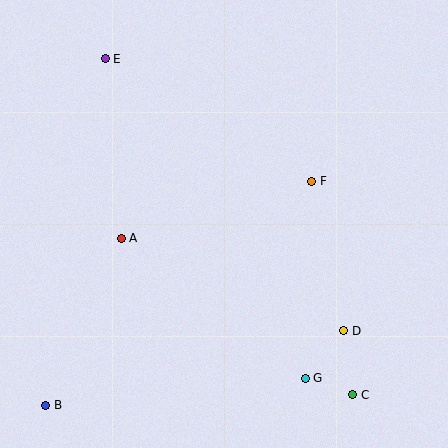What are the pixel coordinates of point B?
Point B is at (46, 405).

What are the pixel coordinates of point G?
Point G is at (305, 378).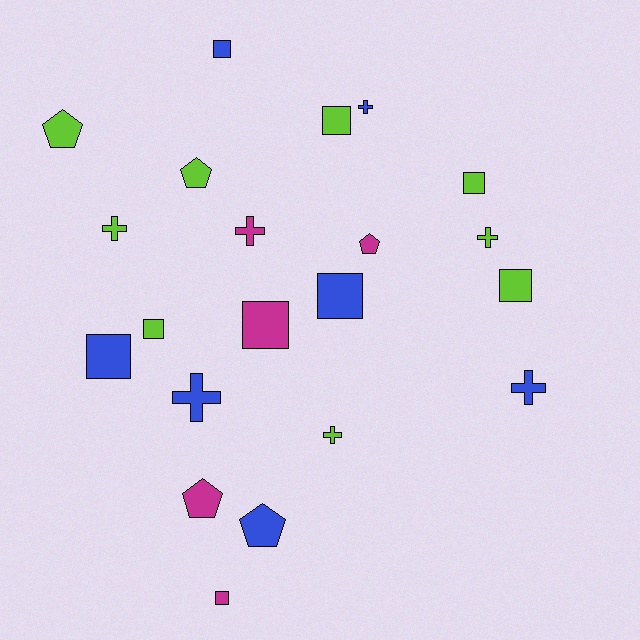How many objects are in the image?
There are 21 objects.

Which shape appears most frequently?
Square, with 9 objects.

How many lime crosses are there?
There are 3 lime crosses.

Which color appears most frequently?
Lime, with 9 objects.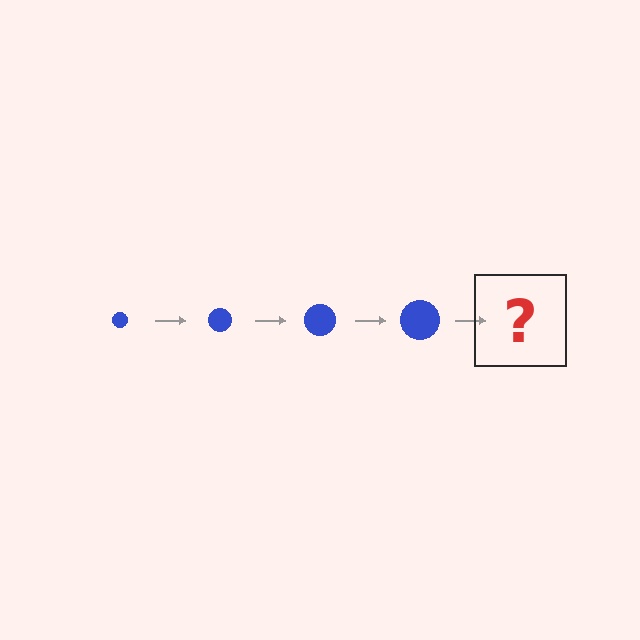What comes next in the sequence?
The next element should be a blue circle, larger than the previous one.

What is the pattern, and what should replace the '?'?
The pattern is that the circle gets progressively larger each step. The '?' should be a blue circle, larger than the previous one.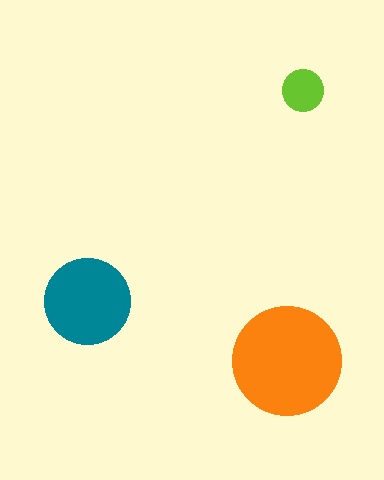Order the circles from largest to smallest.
the orange one, the teal one, the lime one.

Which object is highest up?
The lime circle is topmost.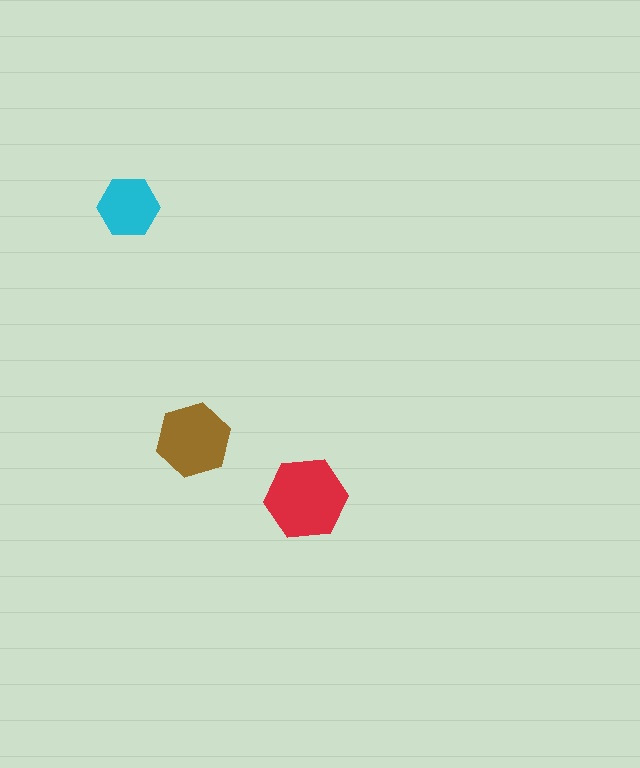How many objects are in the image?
There are 3 objects in the image.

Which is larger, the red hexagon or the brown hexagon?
The red one.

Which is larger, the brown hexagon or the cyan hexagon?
The brown one.